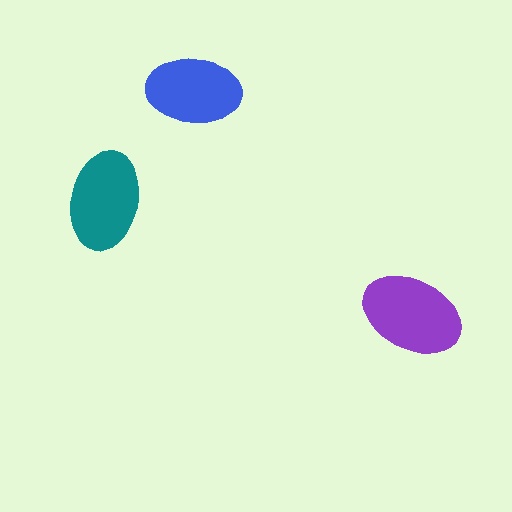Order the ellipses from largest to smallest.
the purple one, the teal one, the blue one.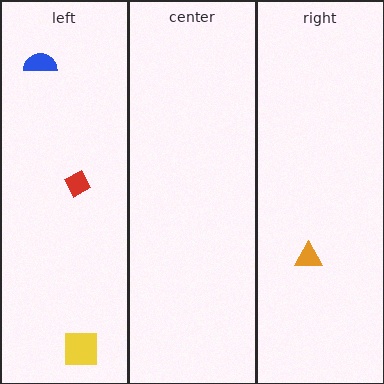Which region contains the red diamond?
The left region.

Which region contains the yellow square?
The left region.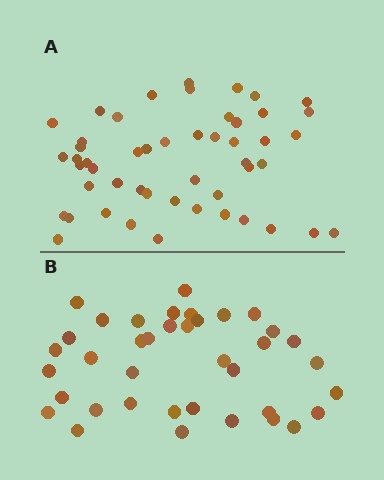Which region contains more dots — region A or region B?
Region A (the top region) has more dots.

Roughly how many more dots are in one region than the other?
Region A has roughly 12 or so more dots than region B.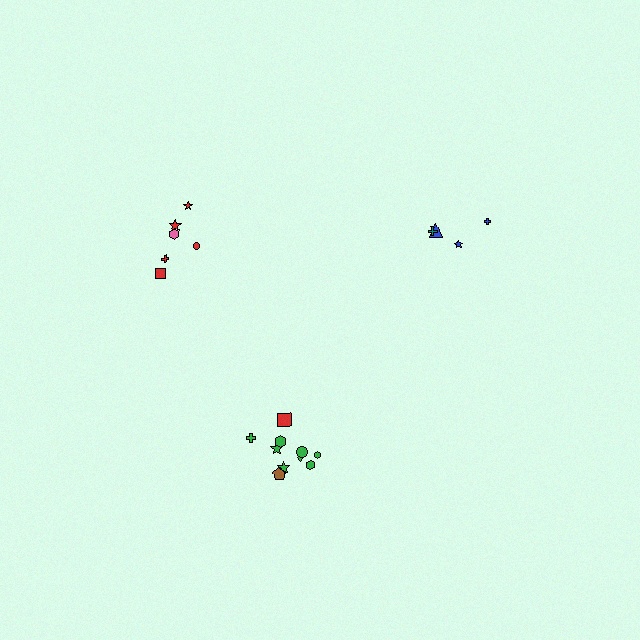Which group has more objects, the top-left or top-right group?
The top-left group.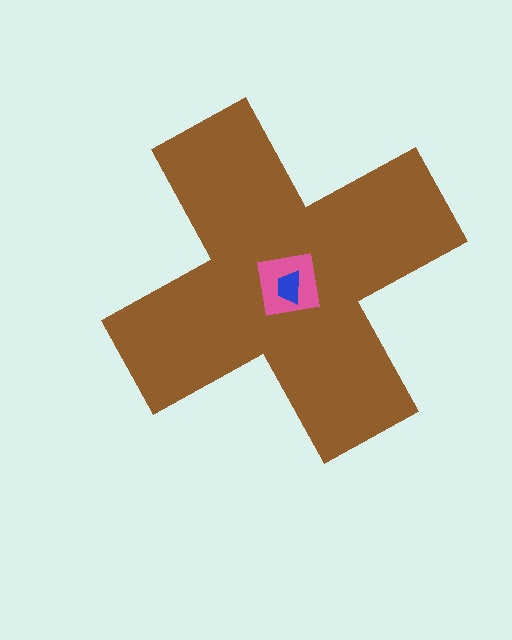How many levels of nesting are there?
3.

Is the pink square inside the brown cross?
Yes.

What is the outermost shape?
The brown cross.